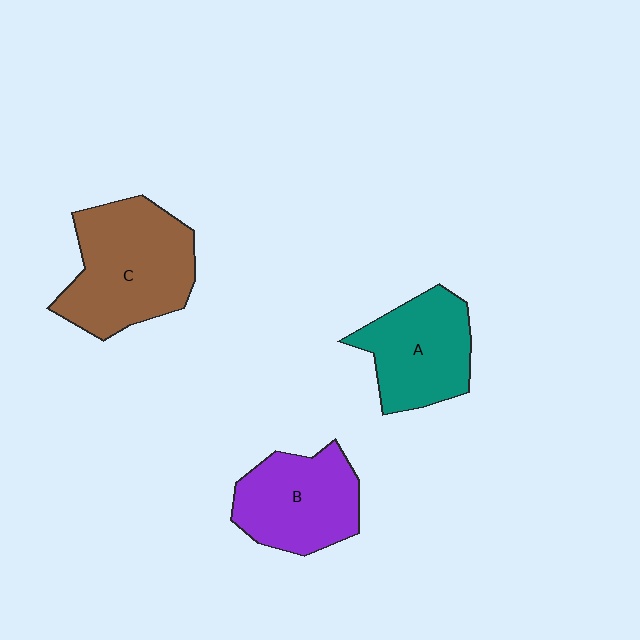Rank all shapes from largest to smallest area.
From largest to smallest: C (brown), B (purple), A (teal).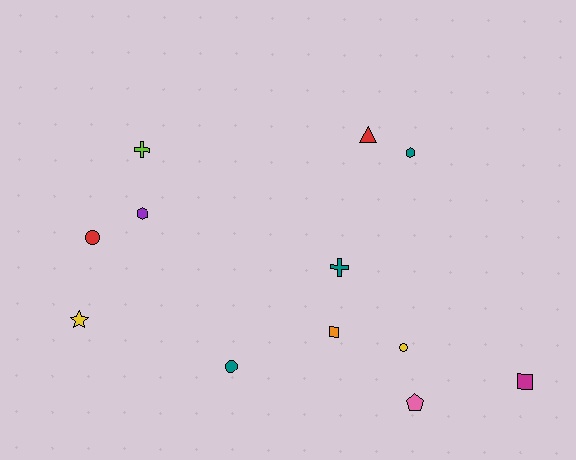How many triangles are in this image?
There is 1 triangle.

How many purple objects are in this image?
There is 1 purple object.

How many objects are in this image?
There are 12 objects.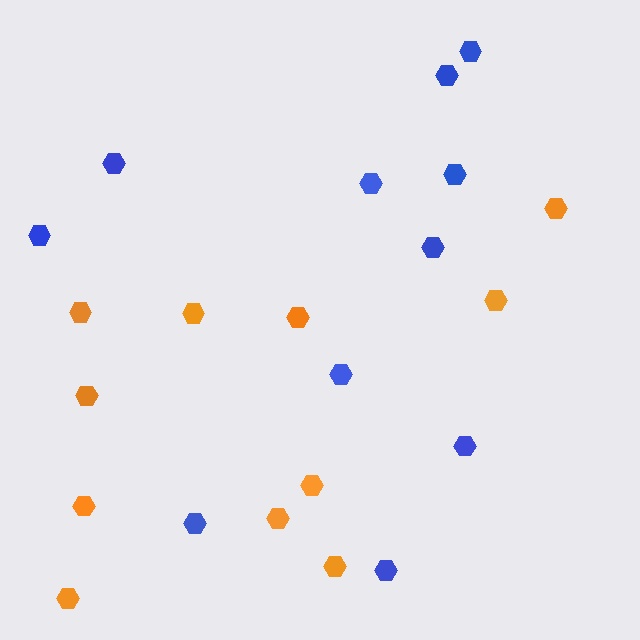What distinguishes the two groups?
There are 2 groups: one group of orange hexagons (11) and one group of blue hexagons (11).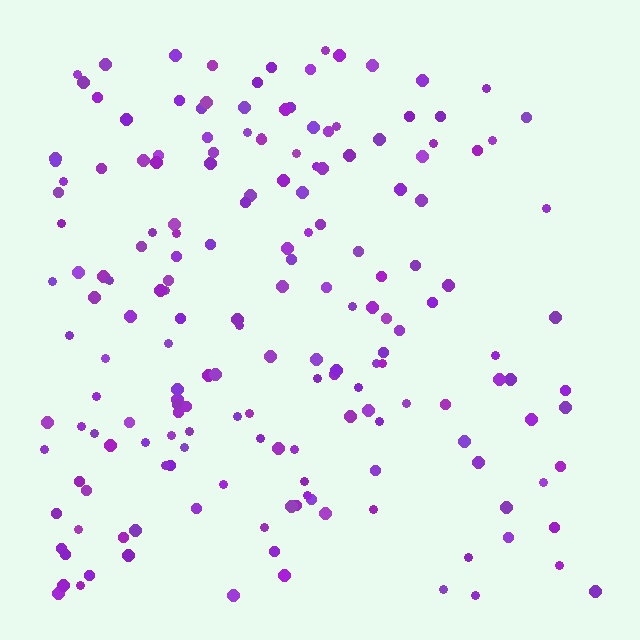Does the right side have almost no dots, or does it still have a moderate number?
Still a moderate number, just noticeably fewer than the left.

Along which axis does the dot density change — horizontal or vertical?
Horizontal.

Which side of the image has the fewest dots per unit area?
The right.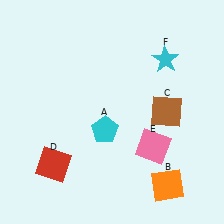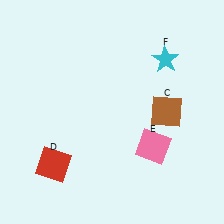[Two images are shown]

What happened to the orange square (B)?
The orange square (B) was removed in Image 2. It was in the bottom-right area of Image 1.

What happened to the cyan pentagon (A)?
The cyan pentagon (A) was removed in Image 2. It was in the bottom-left area of Image 1.